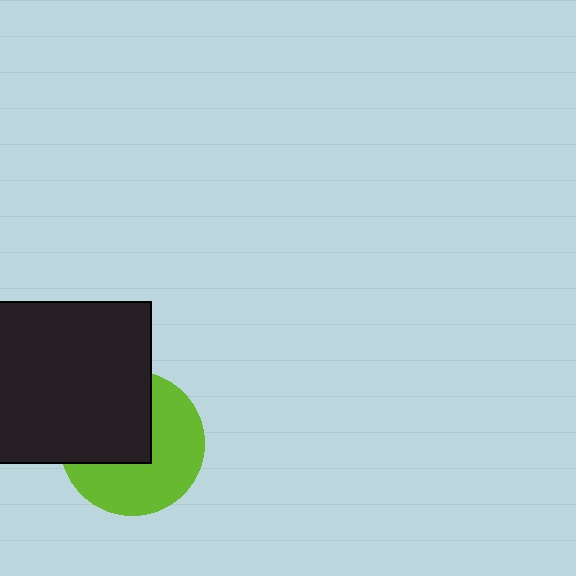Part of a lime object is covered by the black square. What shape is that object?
It is a circle.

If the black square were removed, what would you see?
You would see the complete lime circle.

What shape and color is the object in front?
The object in front is a black square.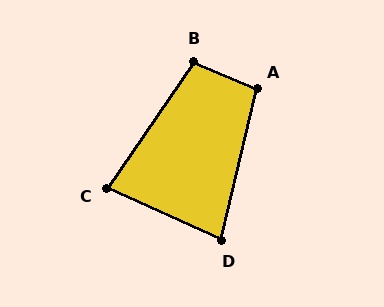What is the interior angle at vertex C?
Approximately 80 degrees (acute).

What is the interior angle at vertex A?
Approximately 100 degrees (obtuse).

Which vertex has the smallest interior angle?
D, at approximately 79 degrees.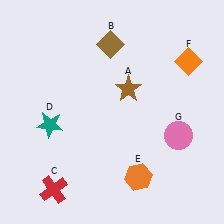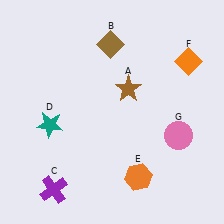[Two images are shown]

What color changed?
The cross (C) changed from red in Image 1 to purple in Image 2.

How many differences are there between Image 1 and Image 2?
There is 1 difference between the two images.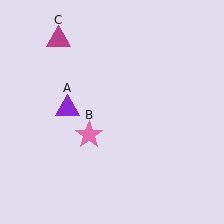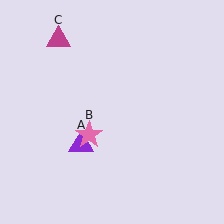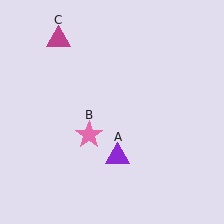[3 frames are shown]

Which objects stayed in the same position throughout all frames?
Pink star (object B) and magenta triangle (object C) remained stationary.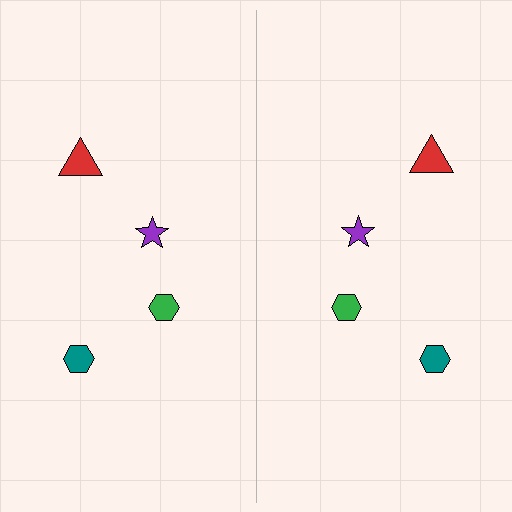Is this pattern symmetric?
Yes, this pattern has bilateral (reflection) symmetry.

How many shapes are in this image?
There are 8 shapes in this image.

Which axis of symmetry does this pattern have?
The pattern has a vertical axis of symmetry running through the center of the image.